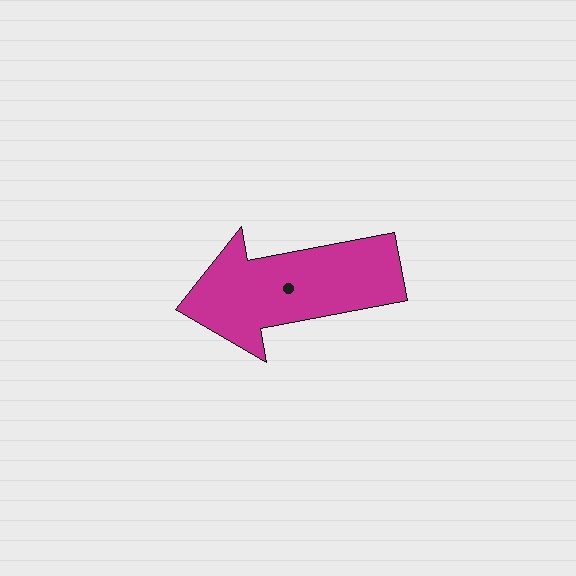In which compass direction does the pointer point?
West.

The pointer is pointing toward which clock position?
Roughly 9 o'clock.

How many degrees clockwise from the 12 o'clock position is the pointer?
Approximately 259 degrees.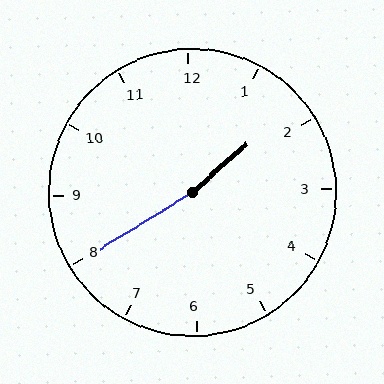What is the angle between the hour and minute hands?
Approximately 170 degrees.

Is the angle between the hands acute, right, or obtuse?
It is obtuse.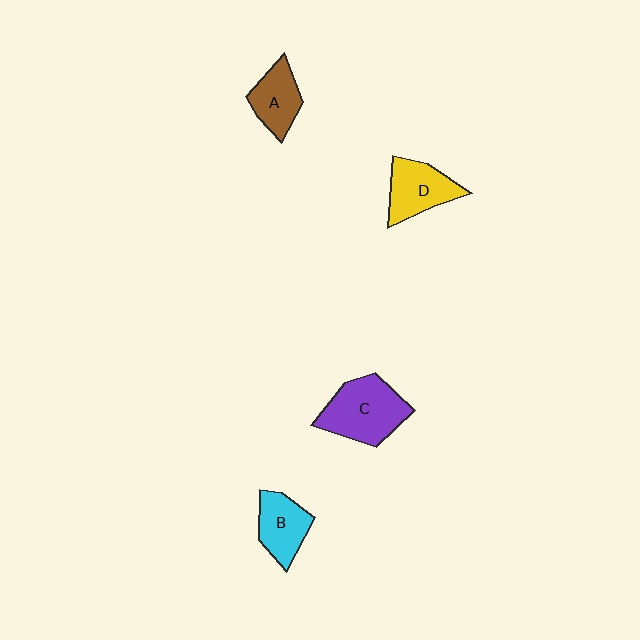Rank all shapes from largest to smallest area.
From largest to smallest: C (purple), D (yellow), B (cyan), A (brown).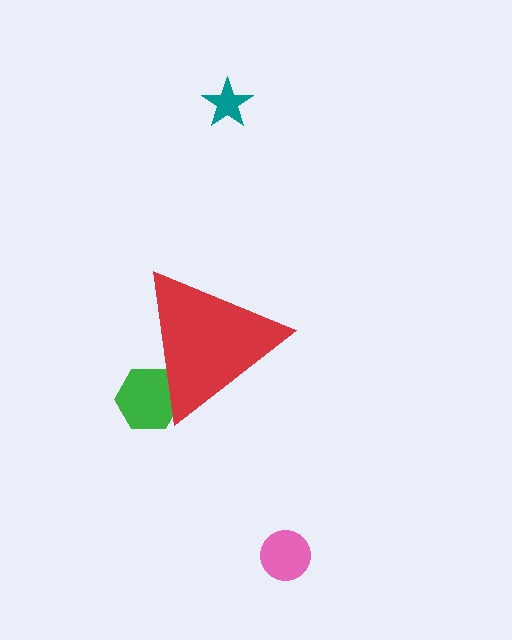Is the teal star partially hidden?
No, the teal star is fully visible.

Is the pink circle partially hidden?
No, the pink circle is fully visible.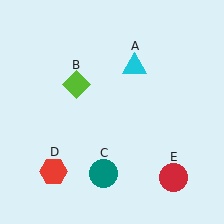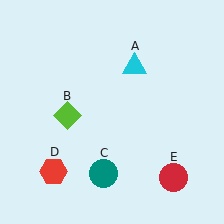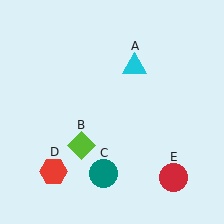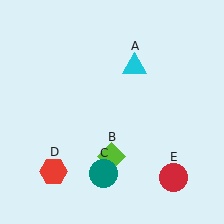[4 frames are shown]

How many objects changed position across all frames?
1 object changed position: lime diamond (object B).